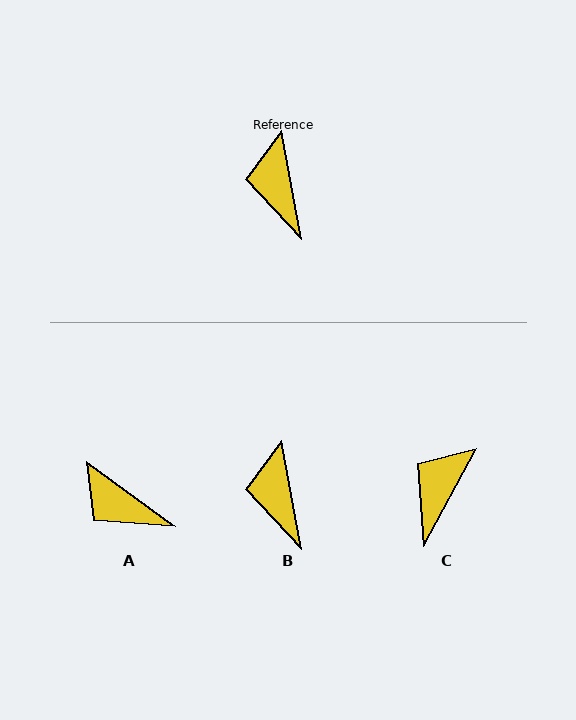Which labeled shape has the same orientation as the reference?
B.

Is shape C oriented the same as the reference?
No, it is off by about 39 degrees.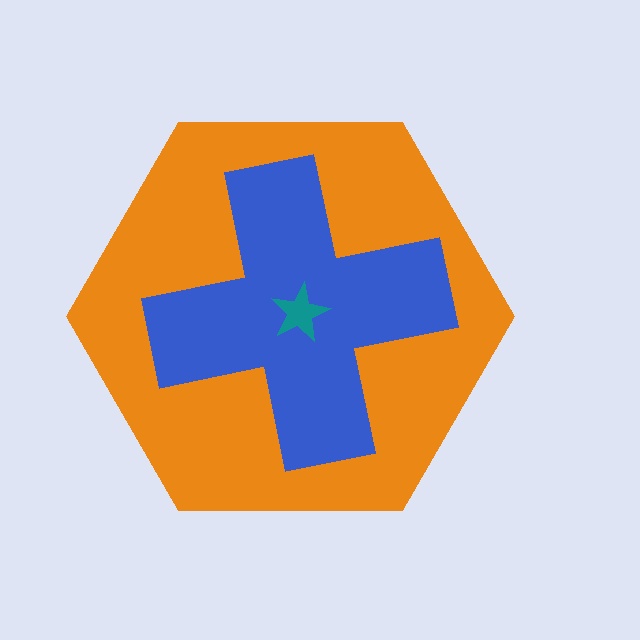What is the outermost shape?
The orange hexagon.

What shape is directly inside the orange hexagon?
The blue cross.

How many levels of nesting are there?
3.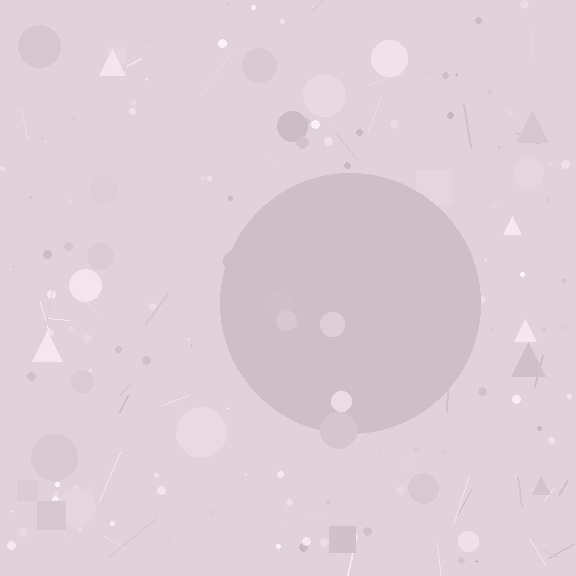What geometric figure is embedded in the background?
A circle is embedded in the background.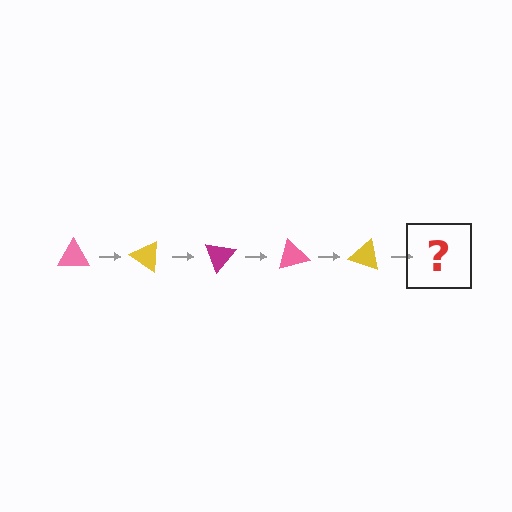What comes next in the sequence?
The next element should be a magenta triangle, rotated 175 degrees from the start.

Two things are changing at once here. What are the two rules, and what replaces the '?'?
The two rules are that it rotates 35 degrees each step and the color cycles through pink, yellow, and magenta. The '?' should be a magenta triangle, rotated 175 degrees from the start.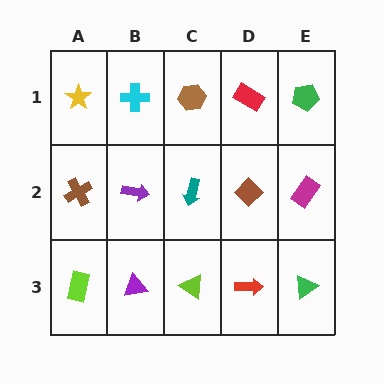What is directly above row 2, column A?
A yellow star.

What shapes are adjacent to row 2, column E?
A green pentagon (row 1, column E), a green triangle (row 3, column E), a brown diamond (row 2, column D).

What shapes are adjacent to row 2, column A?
A yellow star (row 1, column A), a lime rectangle (row 3, column A), a purple arrow (row 2, column B).